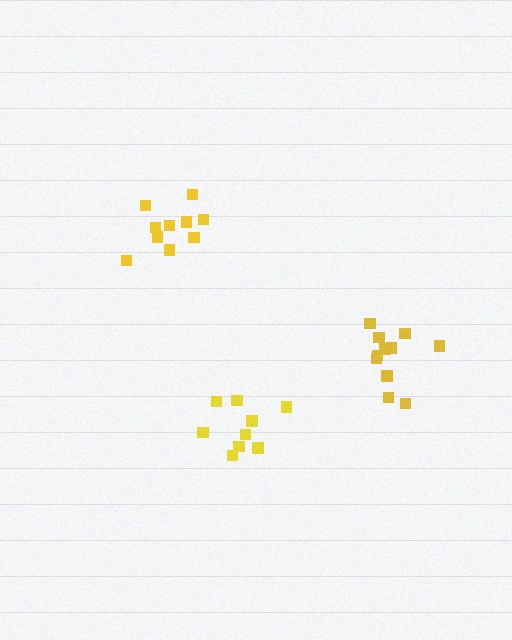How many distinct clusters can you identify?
There are 3 distinct clusters.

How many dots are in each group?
Group 1: 10 dots, Group 2: 11 dots, Group 3: 9 dots (30 total).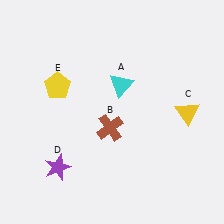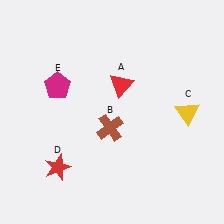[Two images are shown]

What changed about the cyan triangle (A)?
In Image 1, A is cyan. In Image 2, it changed to red.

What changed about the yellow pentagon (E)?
In Image 1, E is yellow. In Image 2, it changed to magenta.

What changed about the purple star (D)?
In Image 1, D is purple. In Image 2, it changed to red.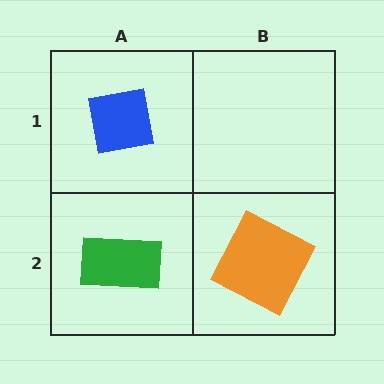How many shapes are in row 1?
1 shape.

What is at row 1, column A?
A blue square.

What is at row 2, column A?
A green rectangle.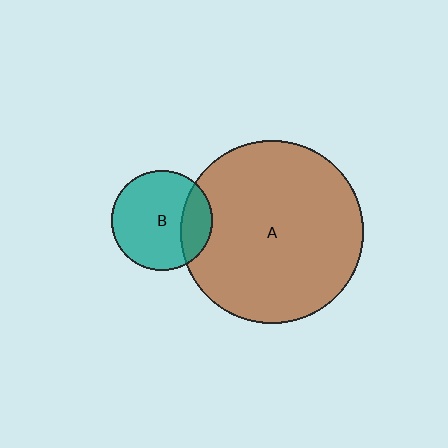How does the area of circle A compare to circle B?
Approximately 3.3 times.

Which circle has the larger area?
Circle A (brown).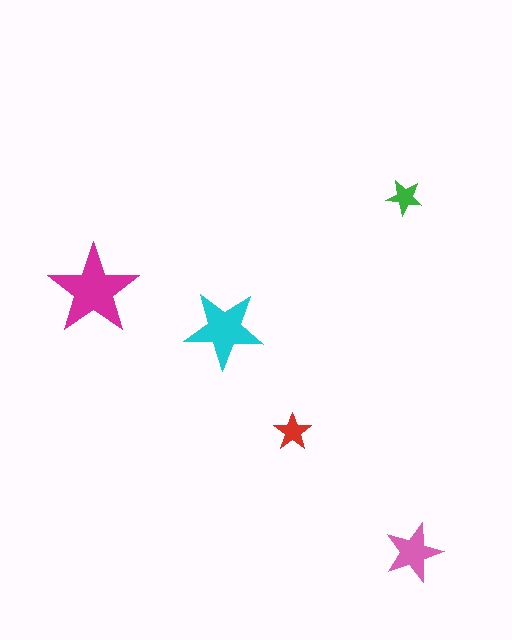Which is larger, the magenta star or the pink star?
The magenta one.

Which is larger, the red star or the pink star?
The pink one.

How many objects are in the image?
There are 5 objects in the image.